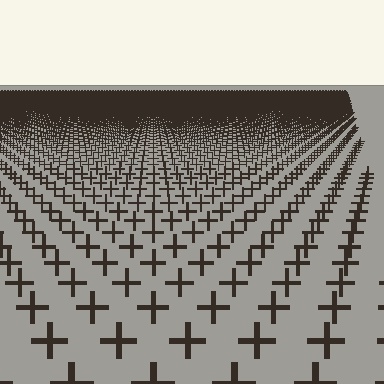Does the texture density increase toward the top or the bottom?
Density increases toward the top.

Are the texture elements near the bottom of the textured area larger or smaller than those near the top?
Larger. Near the bottom, elements are closer to the viewer and appear at a bigger on-screen size.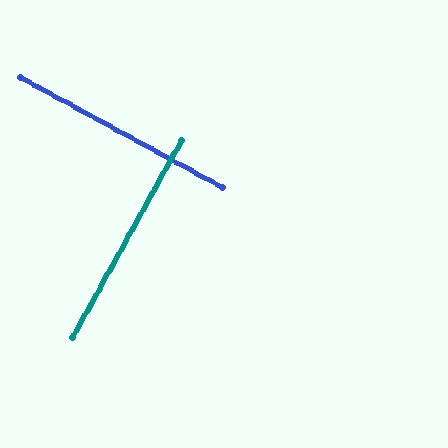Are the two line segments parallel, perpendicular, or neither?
Perpendicular — they meet at approximately 90°.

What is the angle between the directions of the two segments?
Approximately 90 degrees.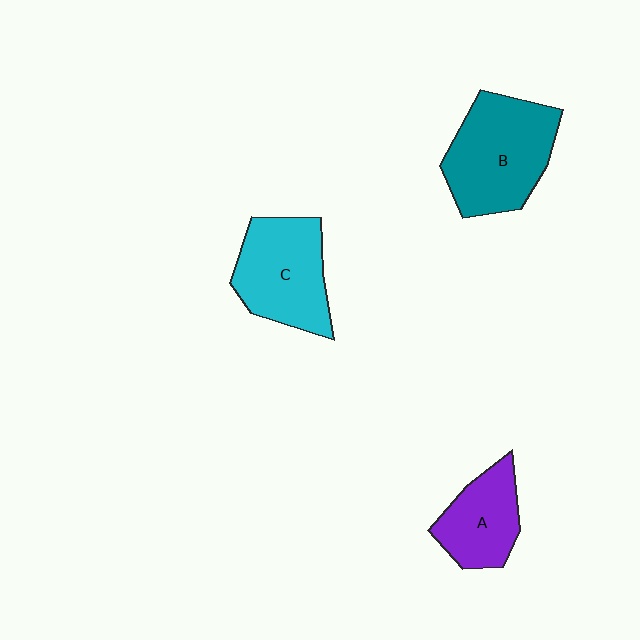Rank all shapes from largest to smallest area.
From largest to smallest: B (teal), C (cyan), A (purple).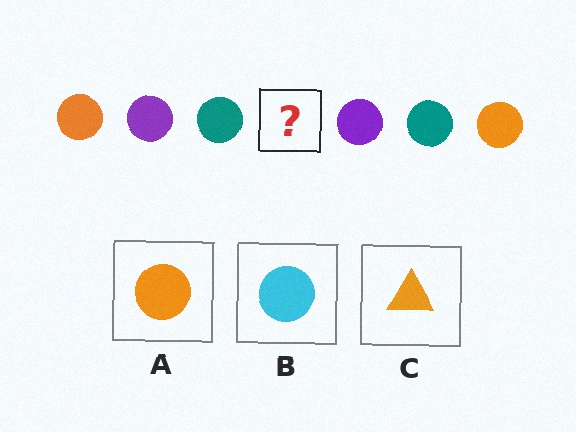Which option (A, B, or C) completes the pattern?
A.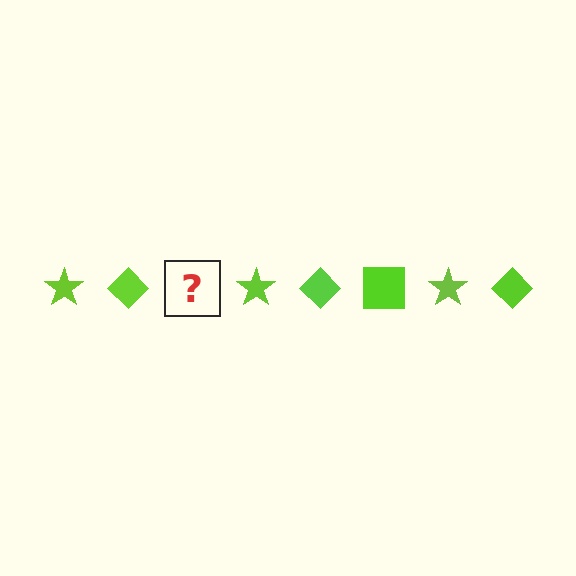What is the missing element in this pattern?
The missing element is a lime square.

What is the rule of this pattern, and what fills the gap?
The rule is that the pattern cycles through star, diamond, square shapes in lime. The gap should be filled with a lime square.